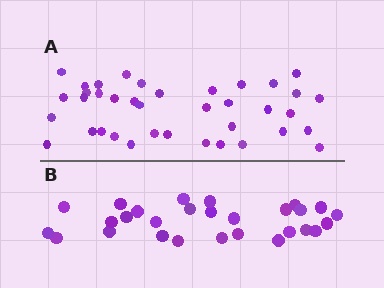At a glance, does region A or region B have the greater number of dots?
Region A (the top region) has more dots.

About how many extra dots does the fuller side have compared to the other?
Region A has roughly 10 or so more dots than region B.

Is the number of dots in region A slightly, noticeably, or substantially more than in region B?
Region A has noticeably more, but not dramatically so. The ratio is roughly 1.4 to 1.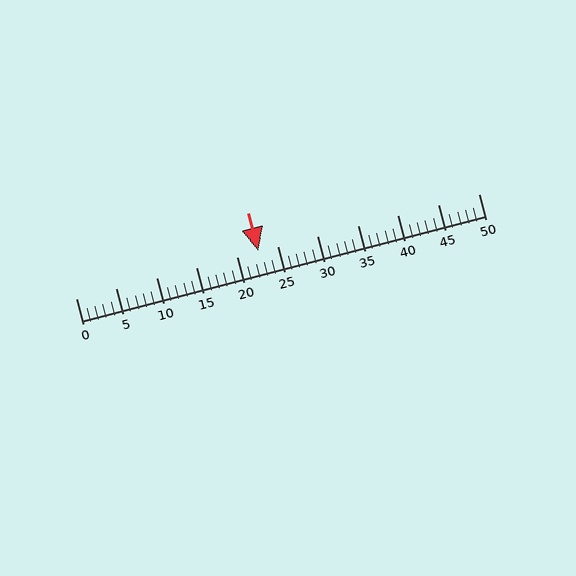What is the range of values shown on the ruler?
The ruler shows values from 0 to 50.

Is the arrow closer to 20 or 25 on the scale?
The arrow is closer to 25.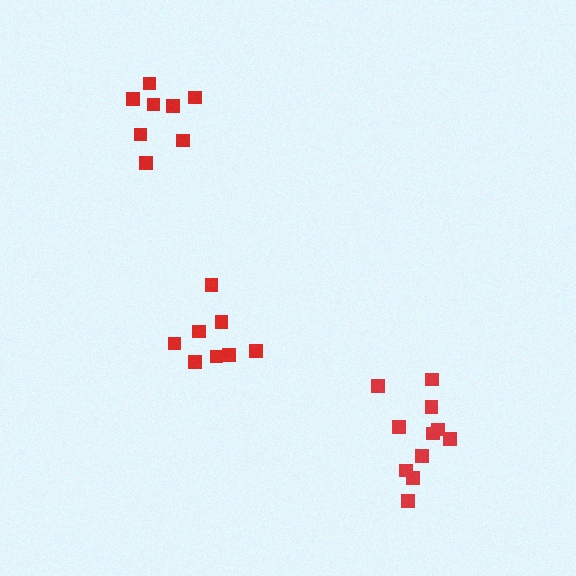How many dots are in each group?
Group 1: 8 dots, Group 2: 8 dots, Group 3: 11 dots (27 total).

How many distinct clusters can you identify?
There are 3 distinct clusters.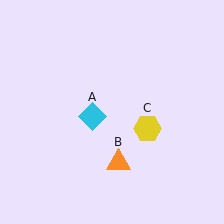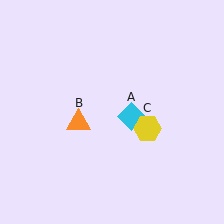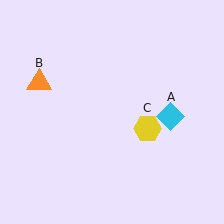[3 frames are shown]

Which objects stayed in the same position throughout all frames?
Yellow hexagon (object C) remained stationary.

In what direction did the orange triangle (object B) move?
The orange triangle (object B) moved up and to the left.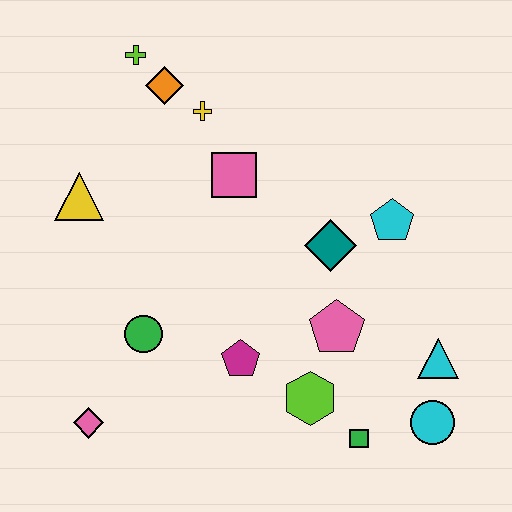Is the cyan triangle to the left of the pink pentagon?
No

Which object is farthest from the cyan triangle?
The lime cross is farthest from the cyan triangle.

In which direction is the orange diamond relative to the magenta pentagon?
The orange diamond is above the magenta pentagon.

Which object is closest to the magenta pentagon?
The lime hexagon is closest to the magenta pentagon.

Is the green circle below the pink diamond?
No